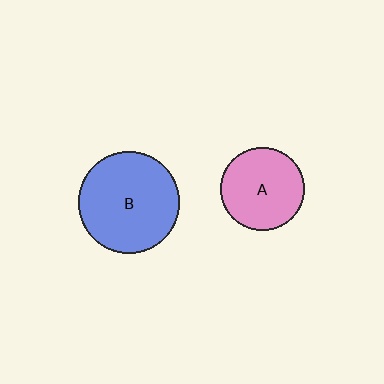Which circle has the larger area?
Circle B (blue).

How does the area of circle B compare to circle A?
Approximately 1.5 times.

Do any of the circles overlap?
No, none of the circles overlap.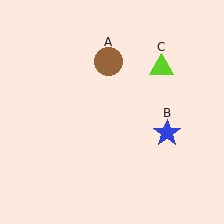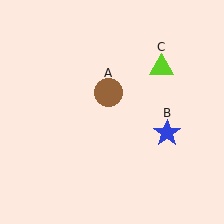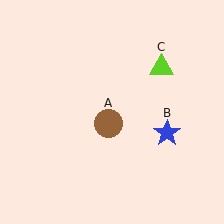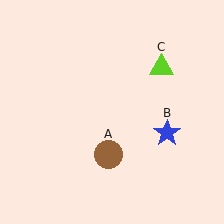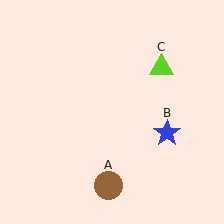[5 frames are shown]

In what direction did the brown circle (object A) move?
The brown circle (object A) moved down.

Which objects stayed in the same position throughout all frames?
Blue star (object B) and lime triangle (object C) remained stationary.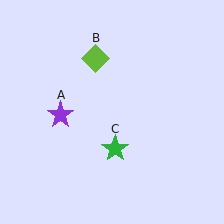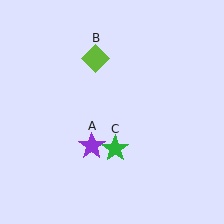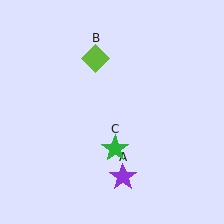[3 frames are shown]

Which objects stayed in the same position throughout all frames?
Lime diamond (object B) and green star (object C) remained stationary.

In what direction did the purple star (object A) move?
The purple star (object A) moved down and to the right.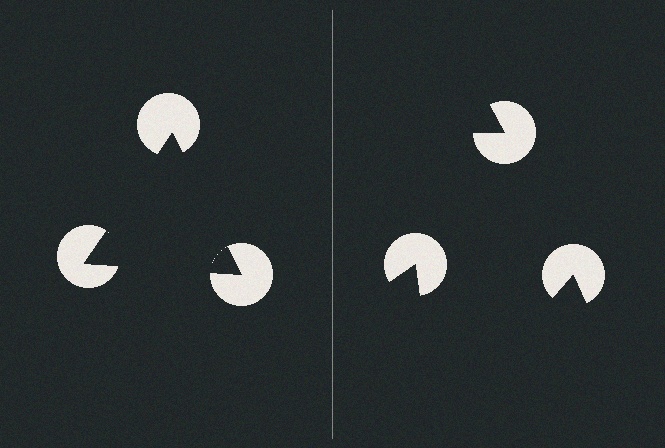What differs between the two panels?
The pac-man discs are positioned identically on both sides; only the wedge orientations differ. On the left they align to a triangle; on the right they are misaligned.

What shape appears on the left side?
An illusory triangle.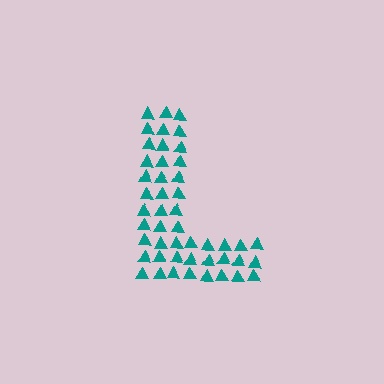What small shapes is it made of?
It is made of small triangles.